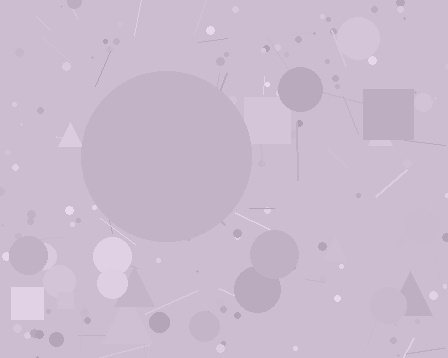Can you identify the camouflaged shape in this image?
The camouflaged shape is a circle.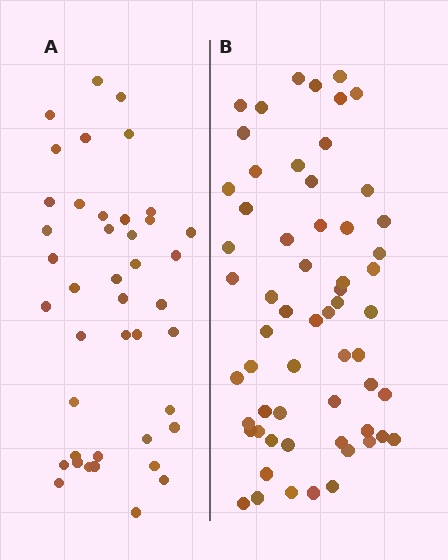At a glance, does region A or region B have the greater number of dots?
Region B (the right region) has more dots.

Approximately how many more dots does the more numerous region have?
Region B has approximately 20 more dots than region A.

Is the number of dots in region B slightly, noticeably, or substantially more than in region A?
Region B has noticeably more, but not dramatically so. The ratio is roughly 1.4 to 1.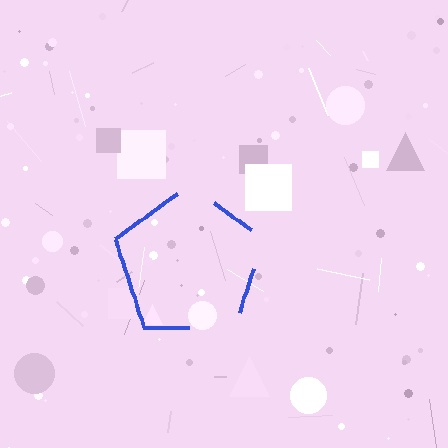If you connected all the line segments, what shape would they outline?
They would outline a pentagon.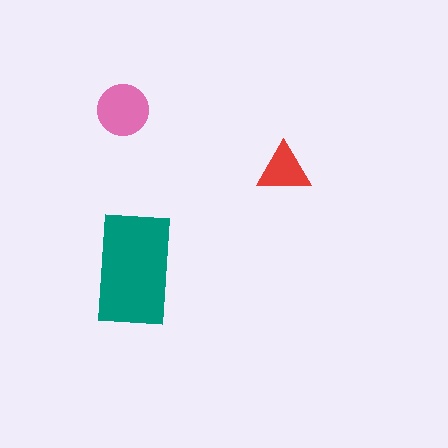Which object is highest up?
The pink circle is topmost.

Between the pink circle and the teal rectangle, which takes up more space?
The teal rectangle.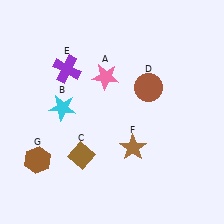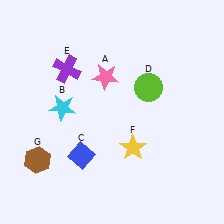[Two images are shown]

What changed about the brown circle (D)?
In Image 1, D is brown. In Image 2, it changed to lime.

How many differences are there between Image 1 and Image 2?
There are 3 differences between the two images.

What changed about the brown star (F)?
In Image 1, F is brown. In Image 2, it changed to yellow.